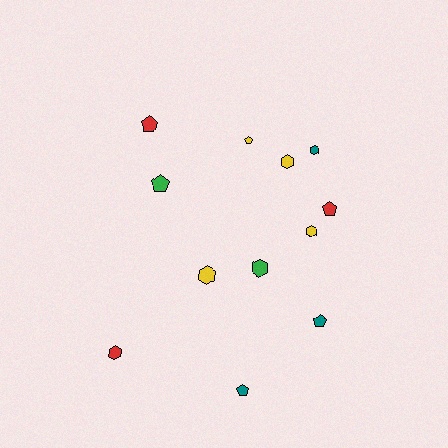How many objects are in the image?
There are 12 objects.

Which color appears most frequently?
Yellow, with 4 objects.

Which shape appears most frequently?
Pentagon, with 6 objects.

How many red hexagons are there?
There is 1 red hexagon.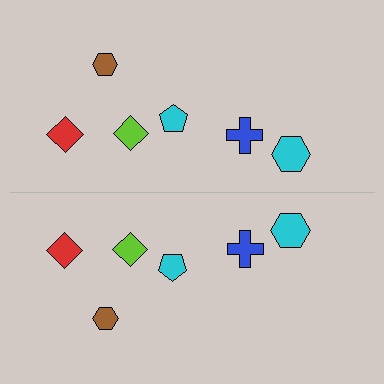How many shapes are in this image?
There are 12 shapes in this image.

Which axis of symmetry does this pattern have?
The pattern has a horizontal axis of symmetry running through the center of the image.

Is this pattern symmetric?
Yes, this pattern has bilateral (reflection) symmetry.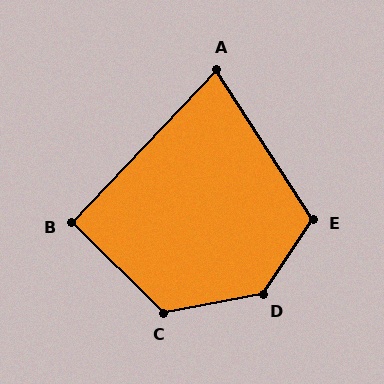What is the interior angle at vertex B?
Approximately 91 degrees (approximately right).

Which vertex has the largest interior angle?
D, at approximately 135 degrees.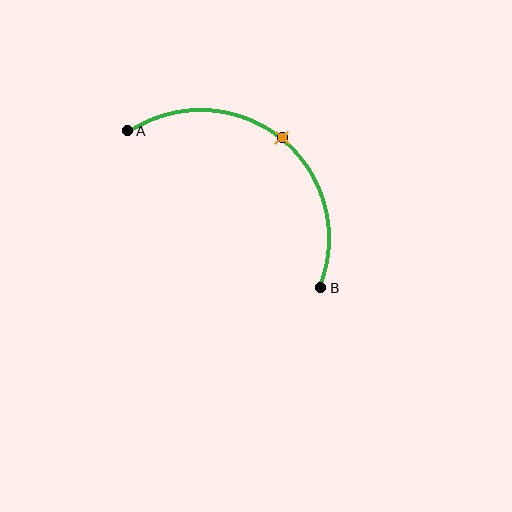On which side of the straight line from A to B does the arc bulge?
The arc bulges above and to the right of the straight line connecting A and B.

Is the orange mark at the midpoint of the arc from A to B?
Yes. The orange mark lies on the arc at equal arc-length from both A and B — it is the arc midpoint.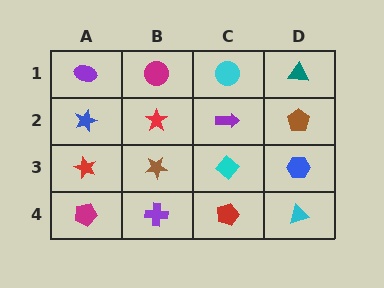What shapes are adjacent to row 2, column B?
A magenta circle (row 1, column B), a brown star (row 3, column B), a blue star (row 2, column A), a purple arrow (row 2, column C).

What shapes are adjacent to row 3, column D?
A brown pentagon (row 2, column D), a cyan triangle (row 4, column D), a cyan diamond (row 3, column C).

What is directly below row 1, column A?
A blue star.